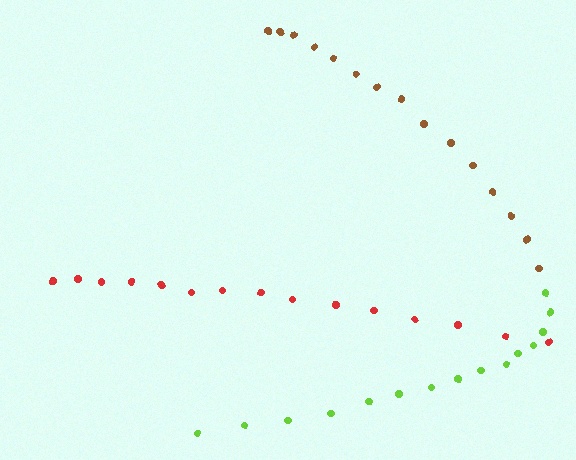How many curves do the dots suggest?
There are 3 distinct paths.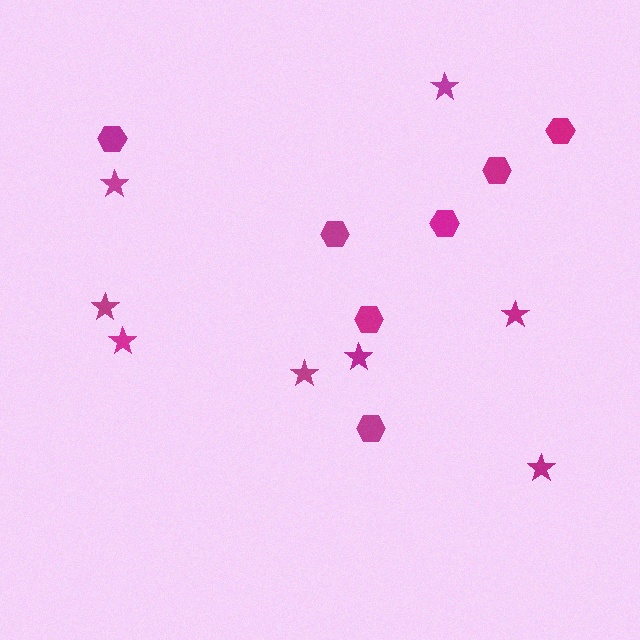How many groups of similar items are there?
There are 2 groups: one group of hexagons (7) and one group of stars (8).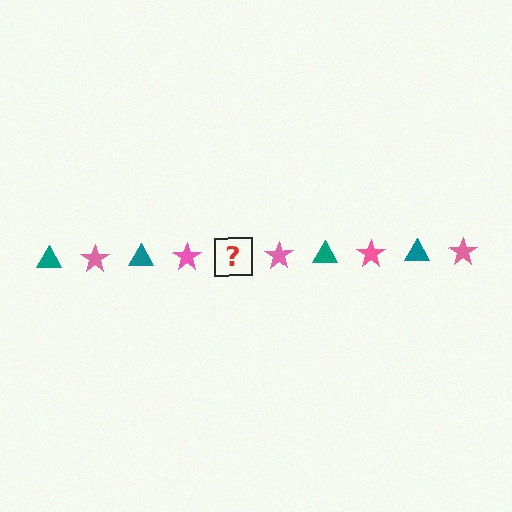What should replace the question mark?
The question mark should be replaced with a teal triangle.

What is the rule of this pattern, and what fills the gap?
The rule is that the pattern alternates between teal triangle and pink star. The gap should be filled with a teal triangle.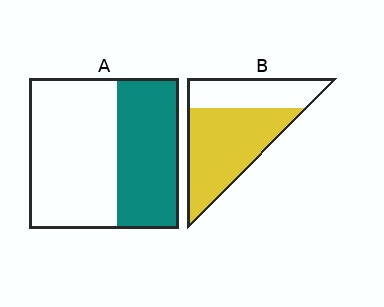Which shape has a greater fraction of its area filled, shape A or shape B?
Shape B.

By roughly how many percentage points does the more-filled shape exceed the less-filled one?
By roughly 25 percentage points (B over A).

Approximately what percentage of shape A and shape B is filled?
A is approximately 40% and B is approximately 65%.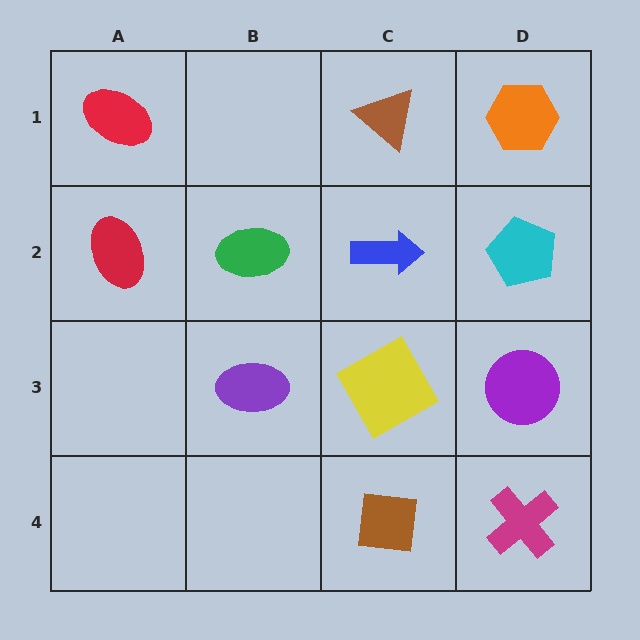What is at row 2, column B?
A green ellipse.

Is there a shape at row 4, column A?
No, that cell is empty.